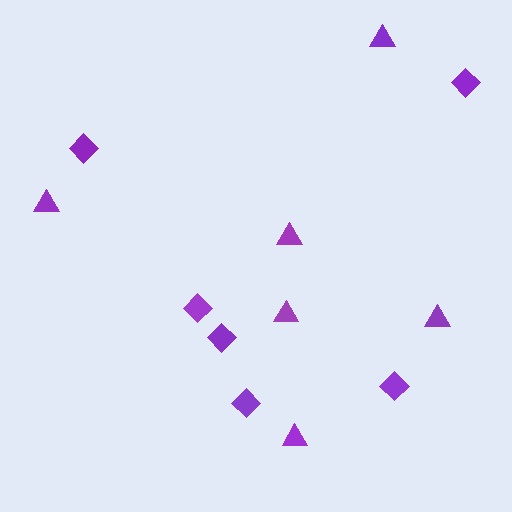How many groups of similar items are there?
There are 2 groups: one group of diamonds (6) and one group of triangles (6).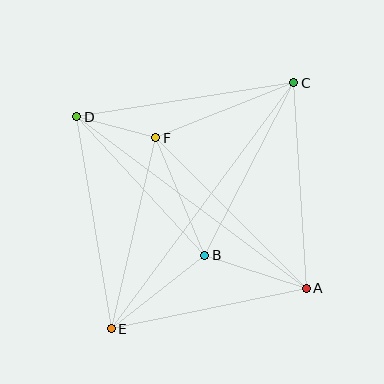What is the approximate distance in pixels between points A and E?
The distance between A and E is approximately 199 pixels.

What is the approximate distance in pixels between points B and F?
The distance between B and F is approximately 128 pixels.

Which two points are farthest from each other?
Points C and E are farthest from each other.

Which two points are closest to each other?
Points D and F are closest to each other.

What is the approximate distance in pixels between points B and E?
The distance between B and E is approximately 119 pixels.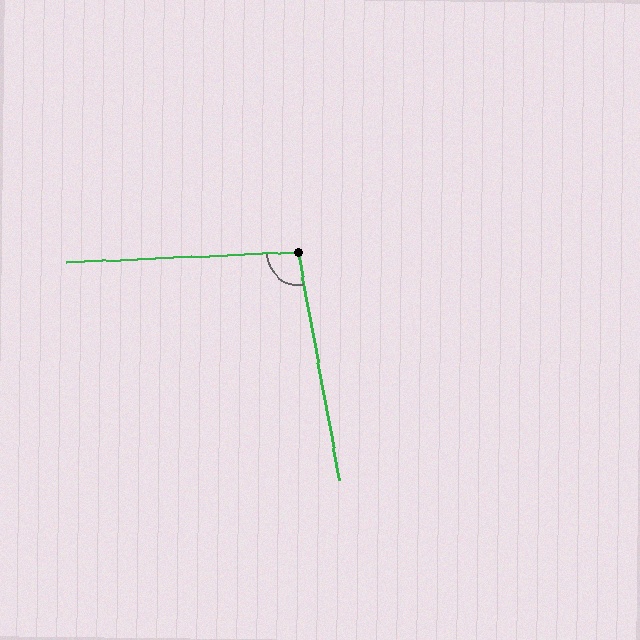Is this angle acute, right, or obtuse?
It is obtuse.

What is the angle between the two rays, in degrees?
Approximately 98 degrees.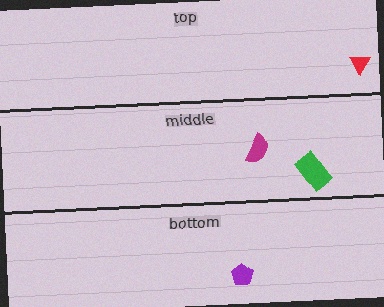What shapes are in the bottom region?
The purple pentagon.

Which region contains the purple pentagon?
The bottom region.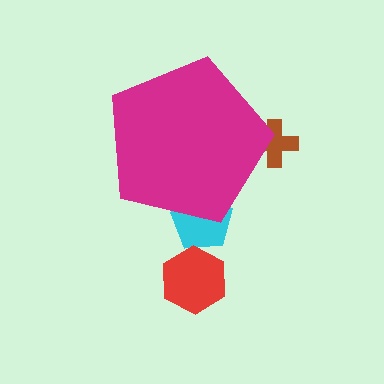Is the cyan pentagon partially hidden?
Yes, the cyan pentagon is partially hidden behind the magenta pentagon.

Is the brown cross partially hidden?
Yes, the brown cross is partially hidden behind the magenta pentagon.